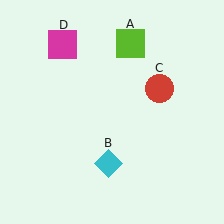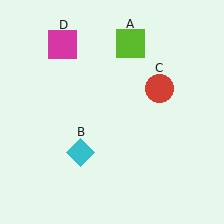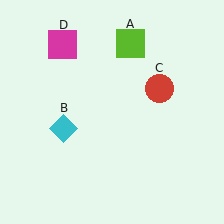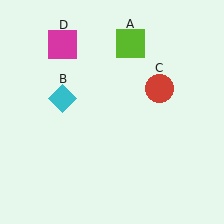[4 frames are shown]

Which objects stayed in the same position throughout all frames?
Lime square (object A) and red circle (object C) and magenta square (object D) remained stationary.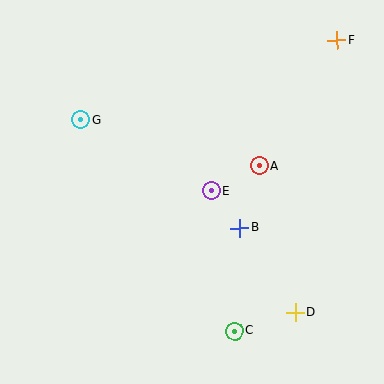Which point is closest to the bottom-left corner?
Point C is closest to the bottom-left corner.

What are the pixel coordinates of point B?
Point B is at (240, 228).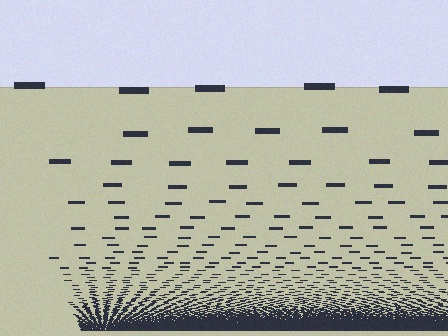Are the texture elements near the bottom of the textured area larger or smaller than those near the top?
Smaller. The gradient is inverted — elements near the bottom are smaller and denser.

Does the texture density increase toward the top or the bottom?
Density increases toward the bottom.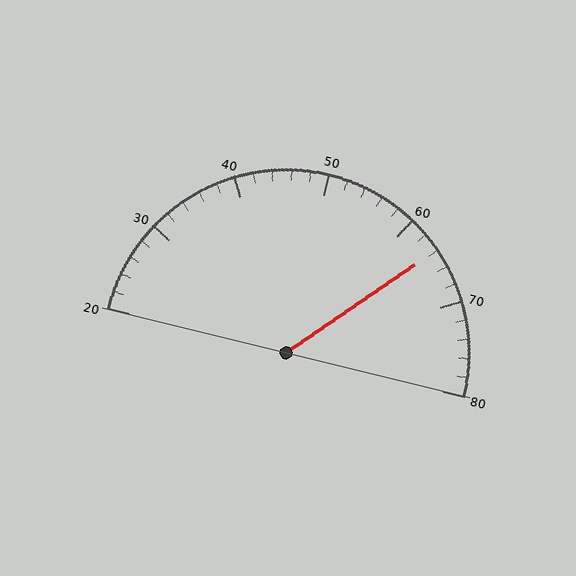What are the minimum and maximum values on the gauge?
The gauge ranges from 20 to 80.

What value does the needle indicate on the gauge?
The needle indicates approximately 64.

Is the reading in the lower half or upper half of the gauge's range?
The reading is in the upper half of the range (20 to 80).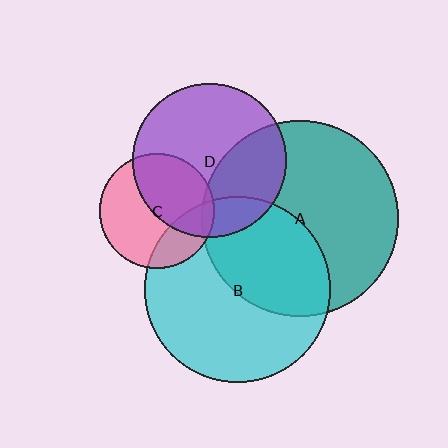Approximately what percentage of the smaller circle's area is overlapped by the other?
Approximately 25%.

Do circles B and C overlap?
Yes.